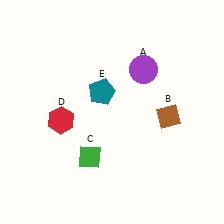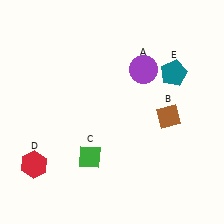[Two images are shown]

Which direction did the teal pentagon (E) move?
The teal pentagon (E) moved right.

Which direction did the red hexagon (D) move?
The red hexagon (D) moved down.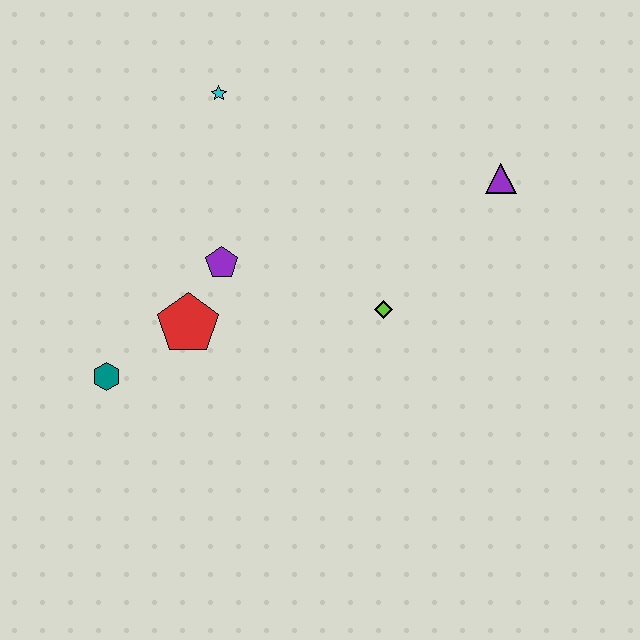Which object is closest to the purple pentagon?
The red pentagon is closest to the purple pentagon.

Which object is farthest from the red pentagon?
The purple triangle is farthest from the red pentagon.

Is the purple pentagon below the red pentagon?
No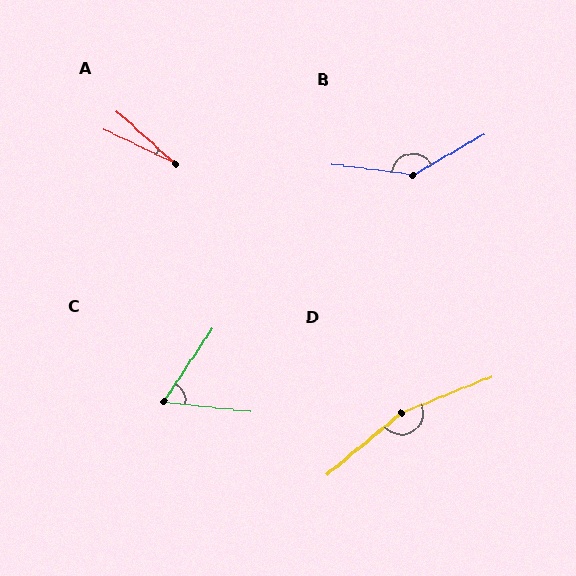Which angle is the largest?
D, at approximately 162 degrees.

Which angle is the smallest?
A, at approximately 16 degrees.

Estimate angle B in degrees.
Approximately 143 degrees.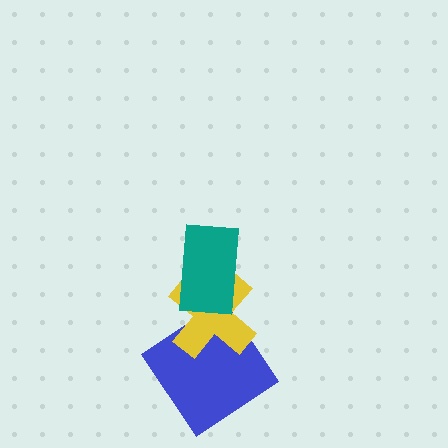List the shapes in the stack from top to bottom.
From top to bottom: the teal rectangle, the yellow cross, the blue diamond.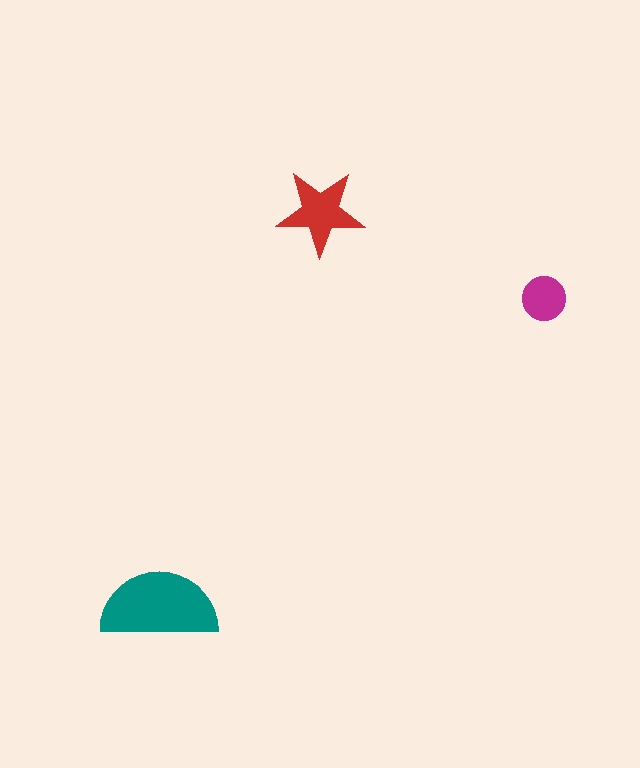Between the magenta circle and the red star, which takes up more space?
The red star.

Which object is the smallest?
The magenta circle.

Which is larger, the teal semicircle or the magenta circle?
The teal semicircle.